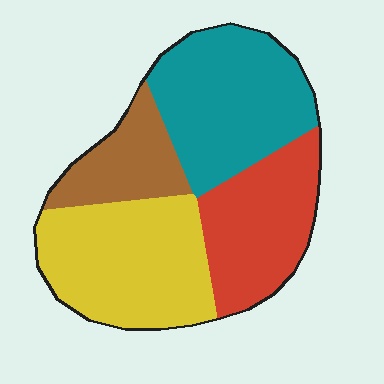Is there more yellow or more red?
Yellow.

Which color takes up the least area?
Brown, at roughly 15%.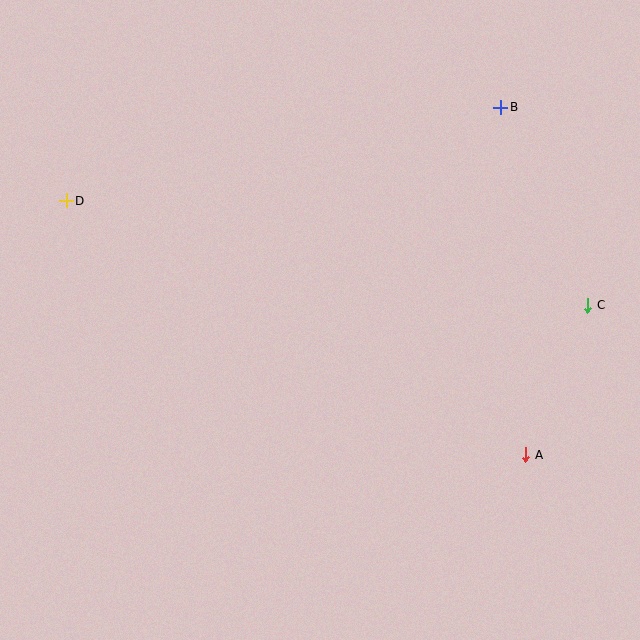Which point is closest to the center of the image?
Point A at (526, 455) is closest to the center.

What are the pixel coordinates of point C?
Point C is at (588, 305).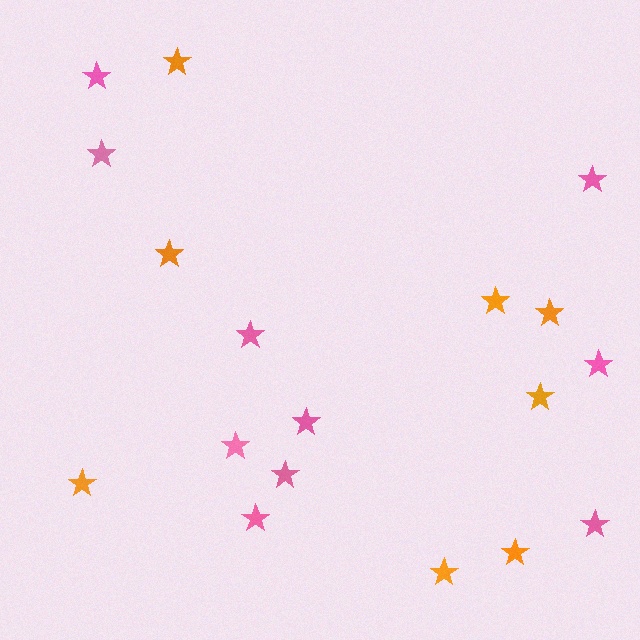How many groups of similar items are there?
There are 2 groups: one group of orange stars (8) and one group of pink stars (10).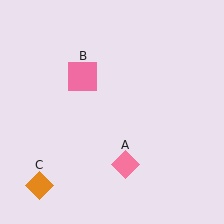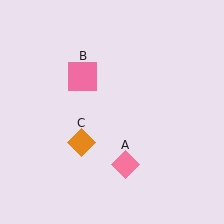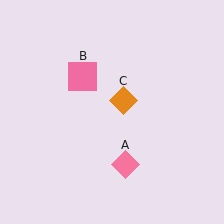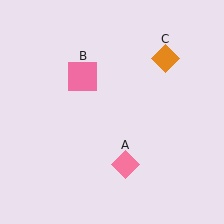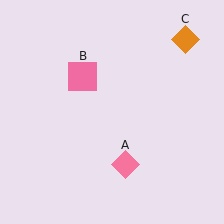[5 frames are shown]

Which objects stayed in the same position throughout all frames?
Pink diamond (object A) and pink square (object B) remained stationary.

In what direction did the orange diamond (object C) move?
The orange diamond (object C) moved up and to the right.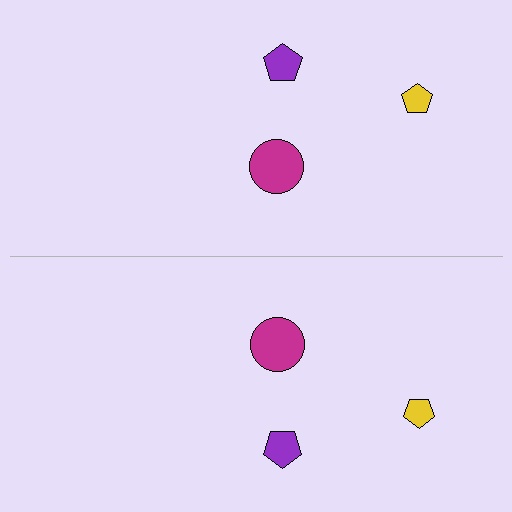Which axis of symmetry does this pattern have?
The pattern has a horizontal axis of symmetry running through the center of the image.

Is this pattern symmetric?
Yes, this pattern has bilateral (reflection) symmetry.